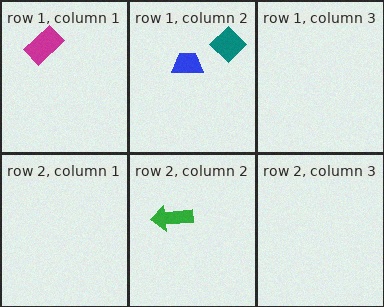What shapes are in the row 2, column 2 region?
The green arrow.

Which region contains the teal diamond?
The row 1, column 2 region.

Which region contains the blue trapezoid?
The row 1, column 2 region.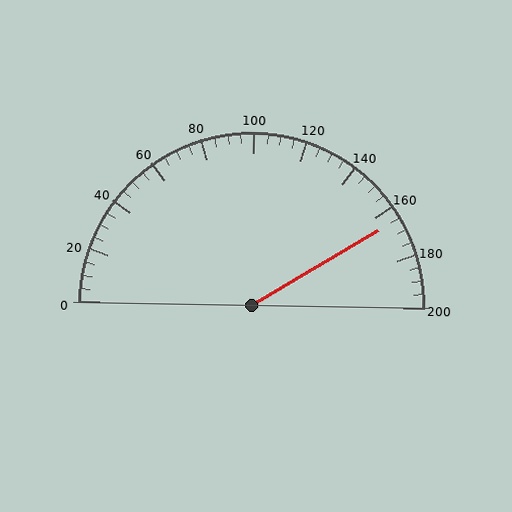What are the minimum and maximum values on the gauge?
The gauge ranges from 0 to 200.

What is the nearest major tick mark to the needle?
The nearest major tick mark is 160.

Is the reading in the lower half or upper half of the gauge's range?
The reading is in the upper half of the range (0 to 200).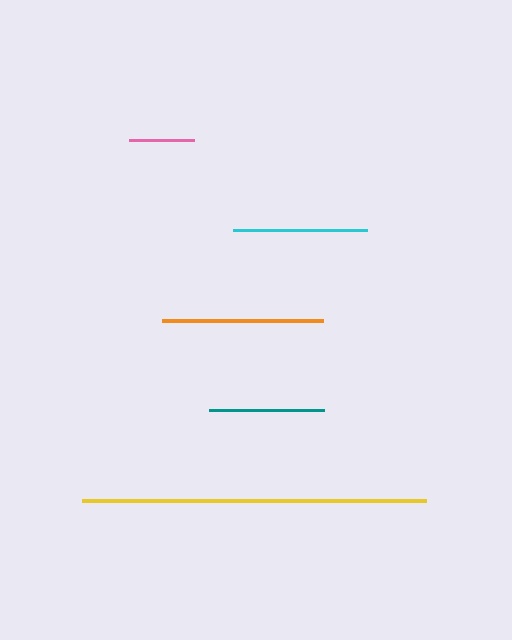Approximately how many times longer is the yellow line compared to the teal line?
The yellow line is approximately 3.0 times the length of the teal line.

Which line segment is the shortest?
The pink line is the shortest at approximately 66 pixels.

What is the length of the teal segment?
The teal segment is approximately 115 pixels long.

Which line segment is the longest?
The yellow line is the longest at approximately 344 pixels.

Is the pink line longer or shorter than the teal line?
The teal line is longer than the pink line.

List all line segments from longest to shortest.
From longest to shortest: yellow, orange, cyan, teal, pink.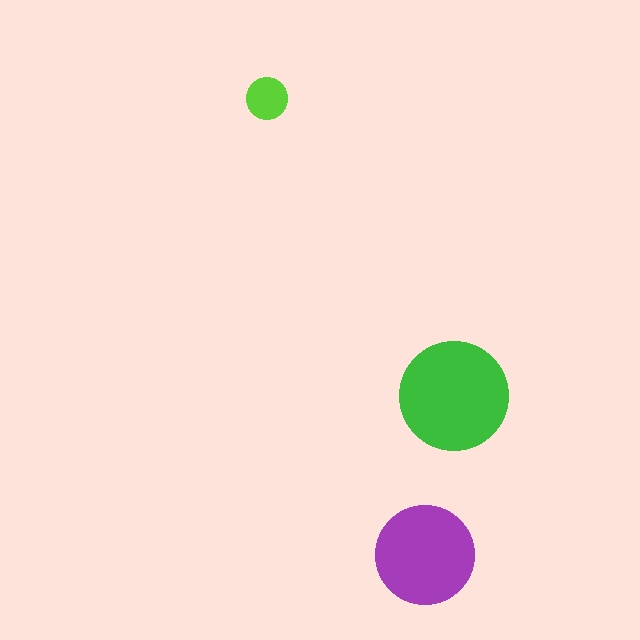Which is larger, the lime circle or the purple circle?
The purple one.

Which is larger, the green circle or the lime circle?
The green one.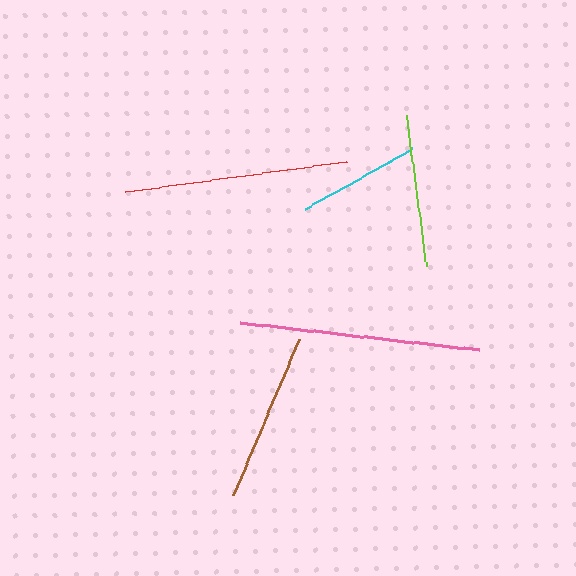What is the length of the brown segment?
The brown segment is approximately 169 pixels long.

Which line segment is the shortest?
The cyan line is the shortest at approximately 123 pixels.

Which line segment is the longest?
The pink line is the longest at approximately 242 pixels.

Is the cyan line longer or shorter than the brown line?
The brown line is longer than the cyan line.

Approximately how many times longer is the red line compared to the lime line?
The red line is approximately 1.5 times the length of the lime line.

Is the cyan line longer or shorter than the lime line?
The lime line is longer than the cyan line.